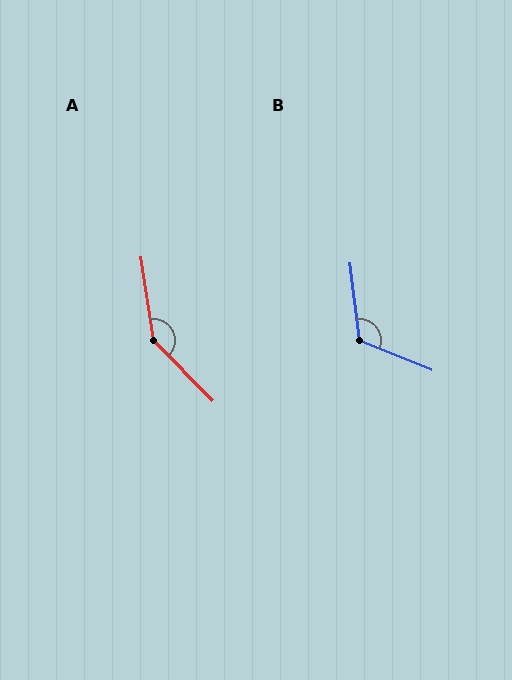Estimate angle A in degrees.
Approximately 144 degrees.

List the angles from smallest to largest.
B (119°), A (144°).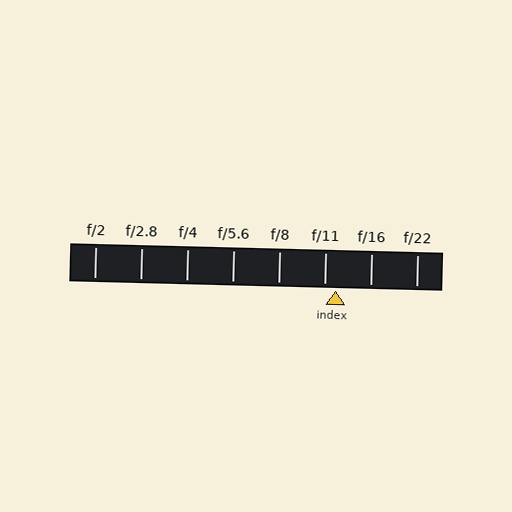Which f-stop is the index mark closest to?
The index mark is closest to f/11.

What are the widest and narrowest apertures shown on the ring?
The widest aperture shown is f/2 and the narrowest is f/22.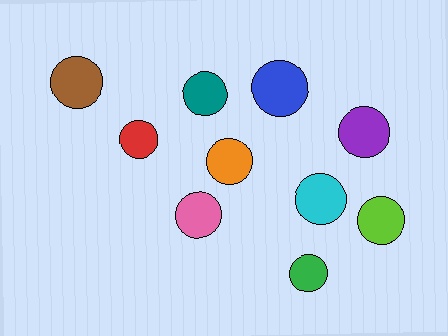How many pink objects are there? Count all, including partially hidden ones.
There is 1 pink object.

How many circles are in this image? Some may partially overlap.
There are 10 circles.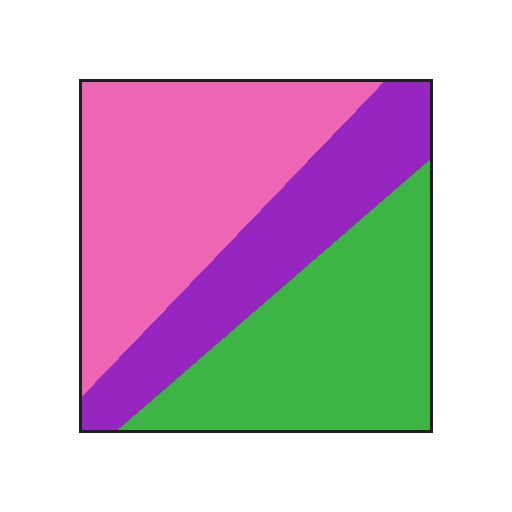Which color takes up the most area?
Pink, at roughly 40%.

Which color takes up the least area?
Purple, at roughly 25%.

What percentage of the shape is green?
Green covers 35% of the shape.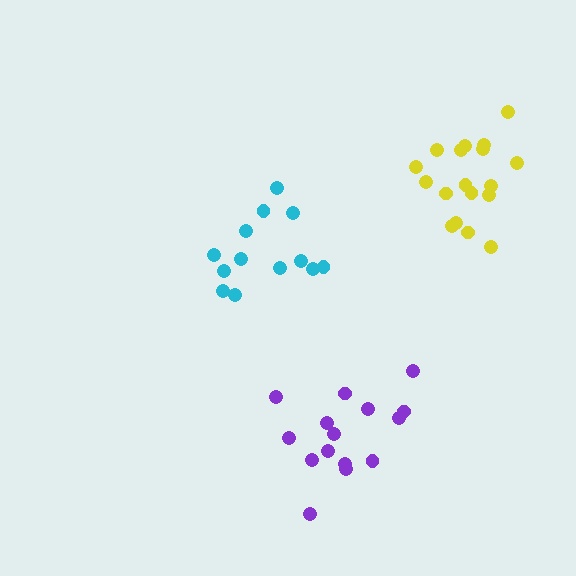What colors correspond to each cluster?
The clusters are colored: cyan, purple, yellow.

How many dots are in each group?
Group 1: 13 dots, Group 2: 15 dots, Group 3: 18 dots (46 total).